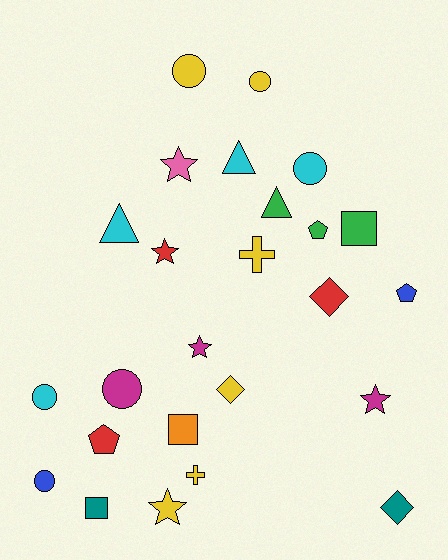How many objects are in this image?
There are 25 objects.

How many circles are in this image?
There are 6 circles.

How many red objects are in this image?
There are 3 red objects.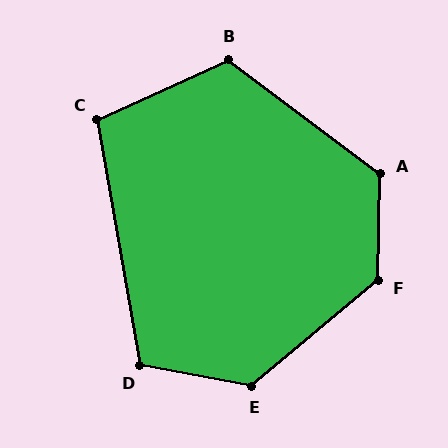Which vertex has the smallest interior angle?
C, at approximately 105 degrees.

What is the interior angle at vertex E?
Approximately 130 degrees (obtuse).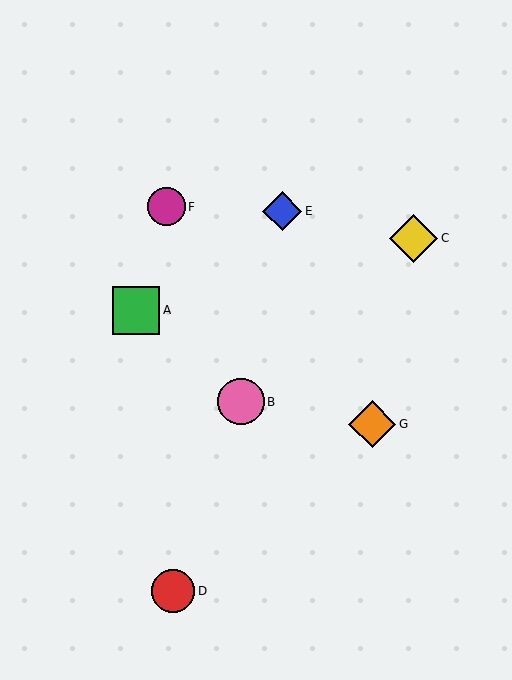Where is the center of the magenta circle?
The center of the magenta circle is at (166, 207).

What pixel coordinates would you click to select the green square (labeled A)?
Click at (136, 310) to select the green square A.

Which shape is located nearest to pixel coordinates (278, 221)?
The blue diamond (labeled E) at (282, 211) is nearest to that location.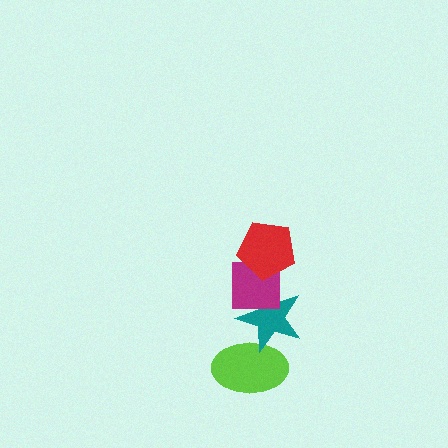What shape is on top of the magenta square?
The red pentagon is on top of the magenta square.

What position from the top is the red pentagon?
The red pentagon is 1st from the top.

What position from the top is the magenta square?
The magenta square is 2nd from the top.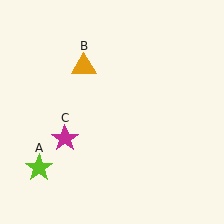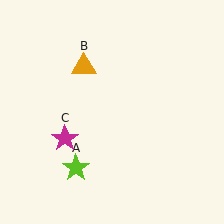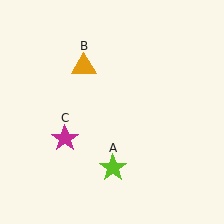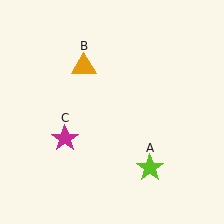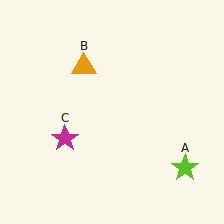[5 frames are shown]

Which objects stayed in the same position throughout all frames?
Orange triangle (object B) and magenta star (object C) remained stationary.